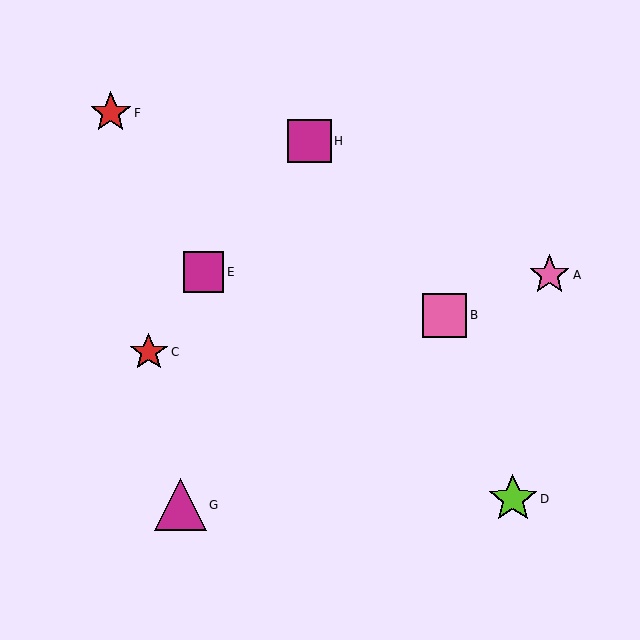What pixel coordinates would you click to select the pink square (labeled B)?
Click at (445, 315) to select the pink square B.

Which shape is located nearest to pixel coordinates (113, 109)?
The red star (labeled F) at (111, 113) is nearest to that location.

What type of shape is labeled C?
Shape C is a red star.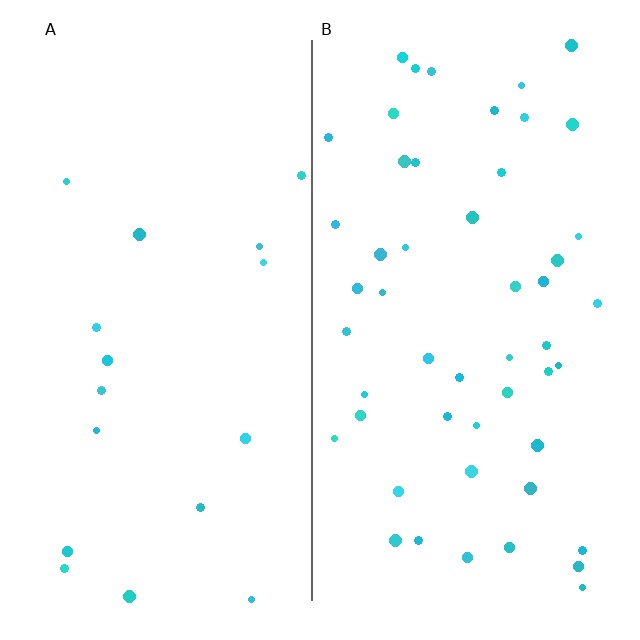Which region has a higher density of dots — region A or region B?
B (the right).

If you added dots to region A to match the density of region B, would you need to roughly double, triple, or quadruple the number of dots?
Approximately triple.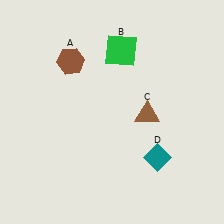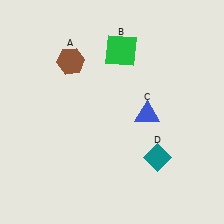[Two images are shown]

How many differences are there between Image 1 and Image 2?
There is 1 difference between the two images.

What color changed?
The triangle (C) changed from brown in Image 1 to blue in Image 2.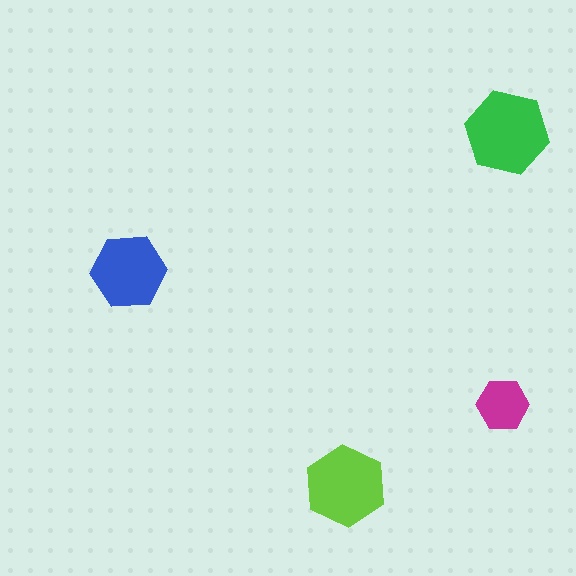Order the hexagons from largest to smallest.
the green one, the lime one, the blue one, the magenta one.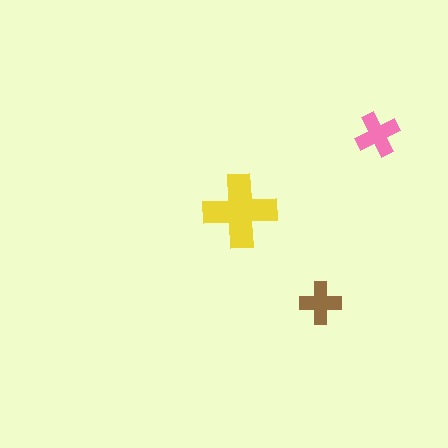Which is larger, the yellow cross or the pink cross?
The yellow one.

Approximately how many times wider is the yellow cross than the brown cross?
About 1.5 times wider.